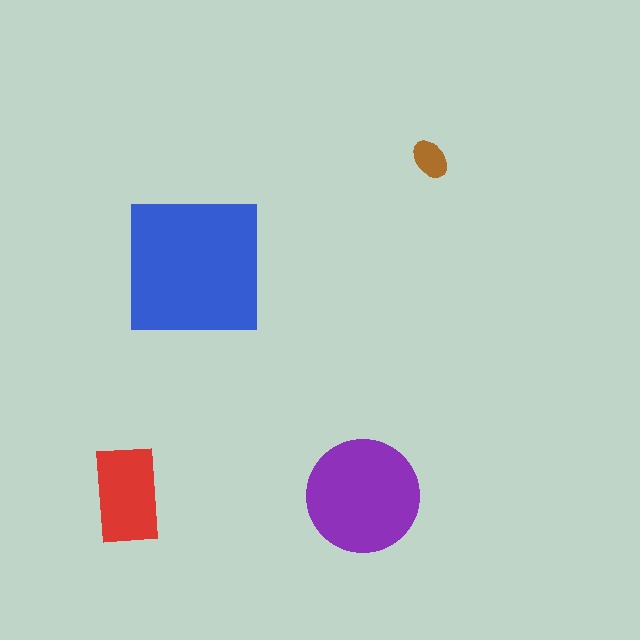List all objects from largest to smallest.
The blue square, the purple circle, the red rectangle, the brown ellipse.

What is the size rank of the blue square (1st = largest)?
1st.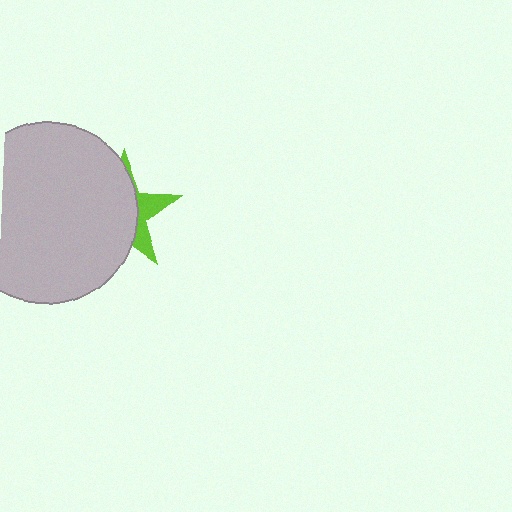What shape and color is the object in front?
The object in front is a light gray circle.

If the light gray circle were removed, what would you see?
You would see the complete lime star.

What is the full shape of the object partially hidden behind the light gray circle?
The partially hidden object is a lime star.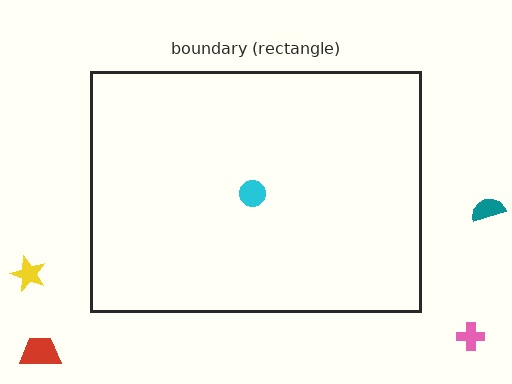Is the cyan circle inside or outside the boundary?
Inside.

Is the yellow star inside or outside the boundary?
Outside.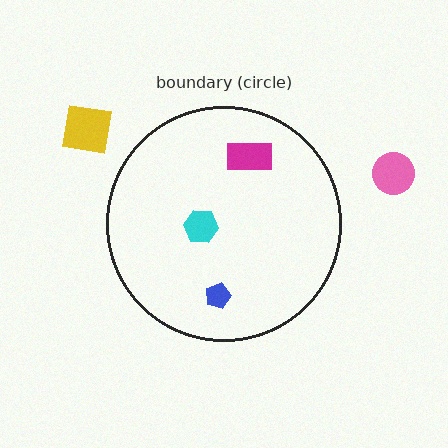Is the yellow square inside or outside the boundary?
Outside.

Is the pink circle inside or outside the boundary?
Outside.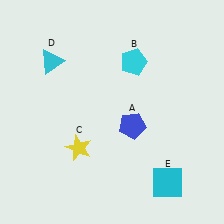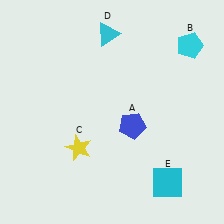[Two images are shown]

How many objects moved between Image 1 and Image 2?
2 objects moved between the two images.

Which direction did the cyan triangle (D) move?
The cyan triangle (D) moved right.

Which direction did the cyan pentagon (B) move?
The cyan pentagon (B) moved right.